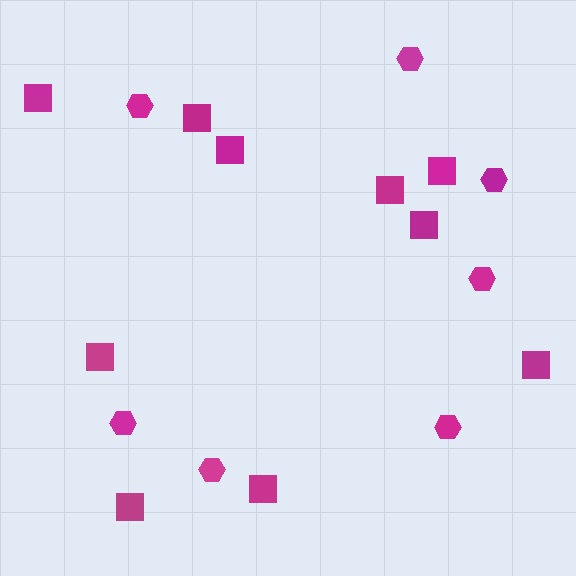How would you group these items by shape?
There are 2 groups: one group of squares (10) and one group of hexagons (7).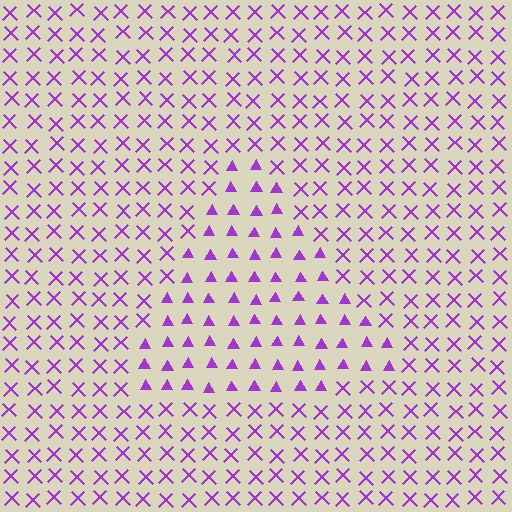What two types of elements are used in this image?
The image uses triangles inside the triangle region and X marks outside it.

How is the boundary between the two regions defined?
The boundary is defined by a change in element shape: triangles inside vs. X marks outside. All elements share the same color and spacing.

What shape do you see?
I see a triangle.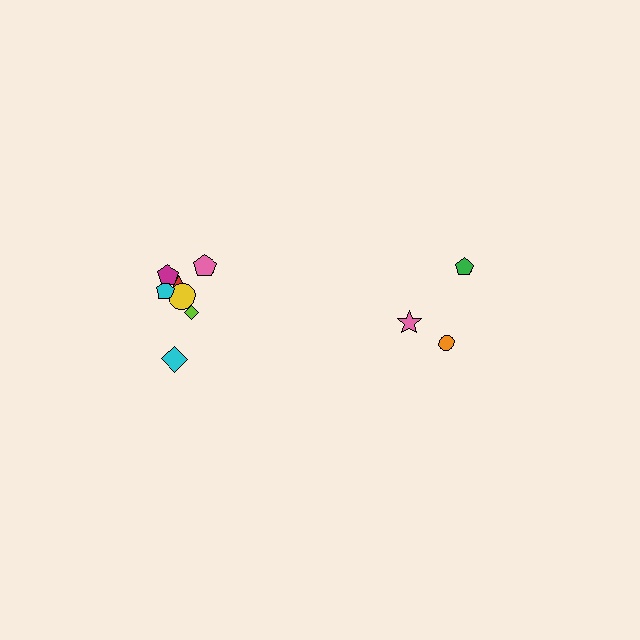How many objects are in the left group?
There are 7 objects.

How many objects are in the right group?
There are 3 objects.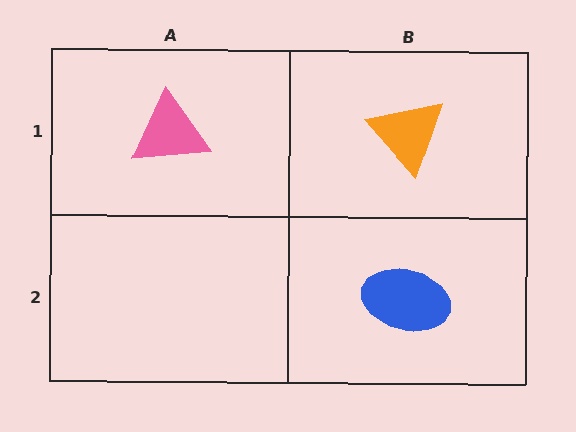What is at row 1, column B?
An orange triangle.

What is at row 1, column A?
A pink triangle.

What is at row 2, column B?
A blue ellipse.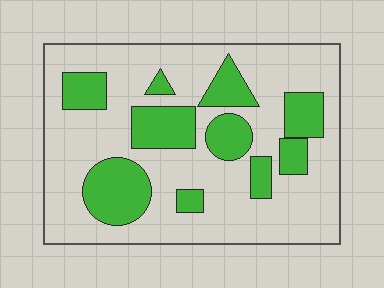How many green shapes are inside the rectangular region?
10.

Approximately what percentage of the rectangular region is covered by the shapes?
Approximately 30%.